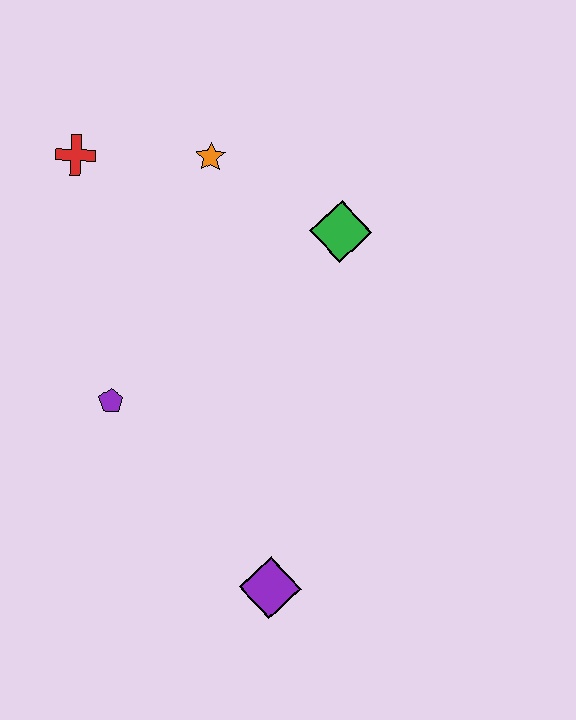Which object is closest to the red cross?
The orange star is closest to the red cross.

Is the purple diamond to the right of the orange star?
Yes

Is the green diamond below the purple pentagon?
No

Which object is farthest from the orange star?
The purple diamond is farthest from the orange star.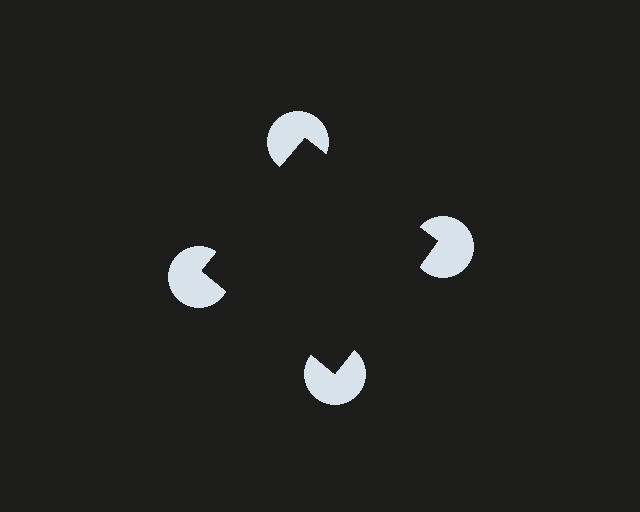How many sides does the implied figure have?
4 sides.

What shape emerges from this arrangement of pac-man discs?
An illusory square — its edges are inferred from the aligned wedge cuts in the pac-man discs, not physically drawn.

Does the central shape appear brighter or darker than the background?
It typically appears slightly darker than the background, even though no actual brightness change is drawn.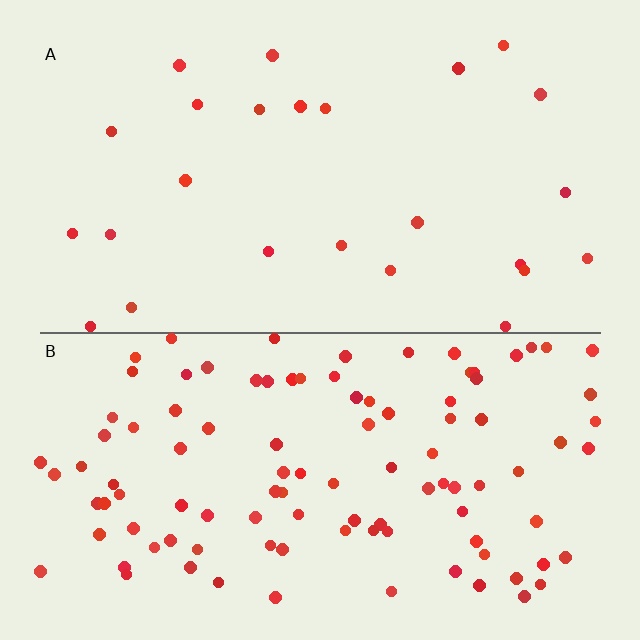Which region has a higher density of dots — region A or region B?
B (the bottom).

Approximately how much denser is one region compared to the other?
Approximately 4.2× — region B over region A.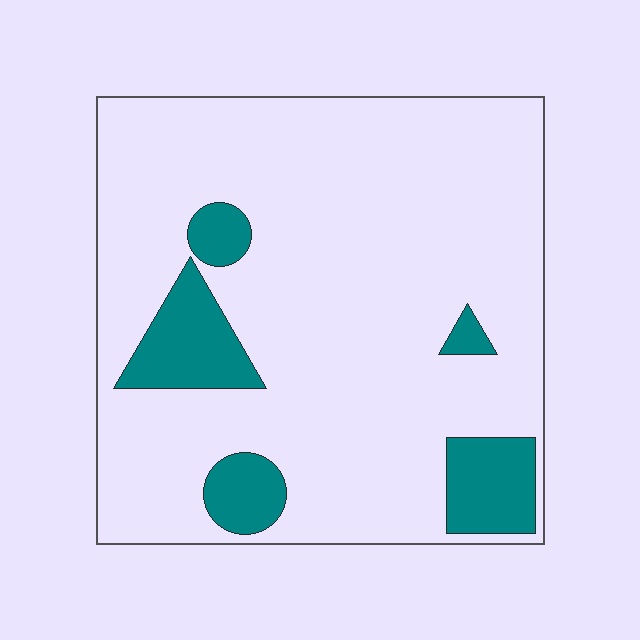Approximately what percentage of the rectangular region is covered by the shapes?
Approximately 15%.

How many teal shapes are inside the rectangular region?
5.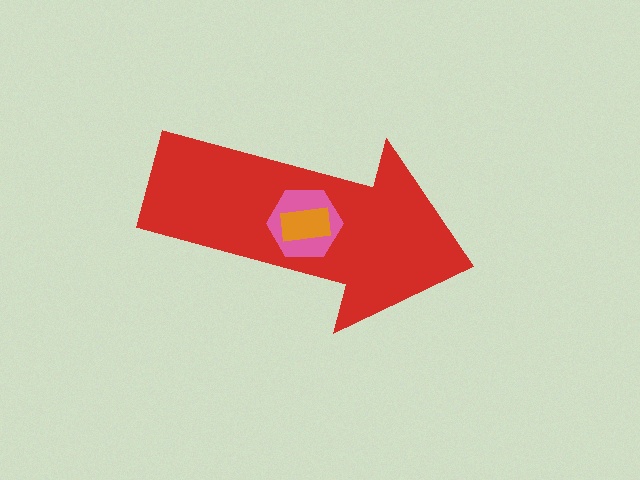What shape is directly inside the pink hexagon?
The orange rectangle.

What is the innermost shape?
The orange rectangle.